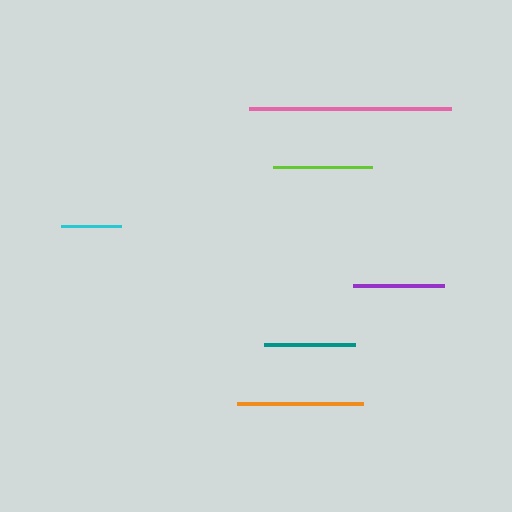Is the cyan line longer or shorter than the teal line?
The teal line is longer than the cyan line.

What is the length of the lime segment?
The lime segment is approximately 99 pixels long.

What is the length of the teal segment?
The teal segment is approximately 90 pixels long.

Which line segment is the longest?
The pink line is the longest at approximately 201 pixels.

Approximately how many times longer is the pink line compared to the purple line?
The pink line is approximately 2.2 times the length of the purple line.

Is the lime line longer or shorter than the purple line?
The lime line is longer than the purple line.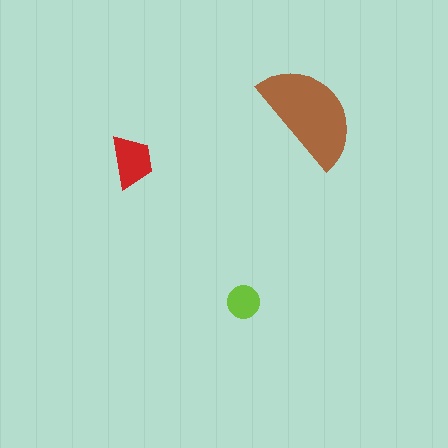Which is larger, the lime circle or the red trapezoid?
The red trapezoid.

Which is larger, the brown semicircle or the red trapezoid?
The brown semicircle.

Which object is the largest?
The brown semicircle.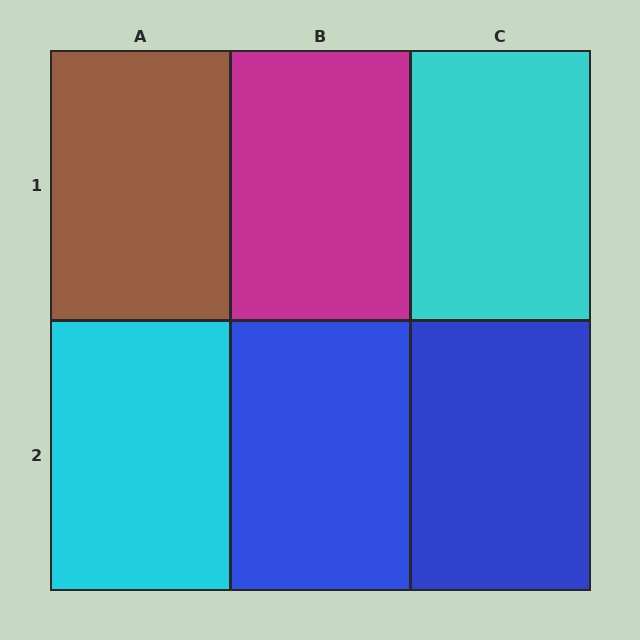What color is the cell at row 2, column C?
Blue.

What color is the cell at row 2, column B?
Blue.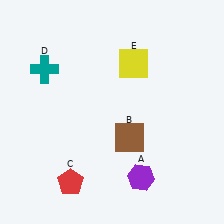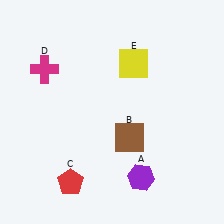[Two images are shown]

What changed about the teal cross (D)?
In Image 1, D is teal. In Image 2, it changed to magenta.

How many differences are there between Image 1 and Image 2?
There is 1 difference between the two images.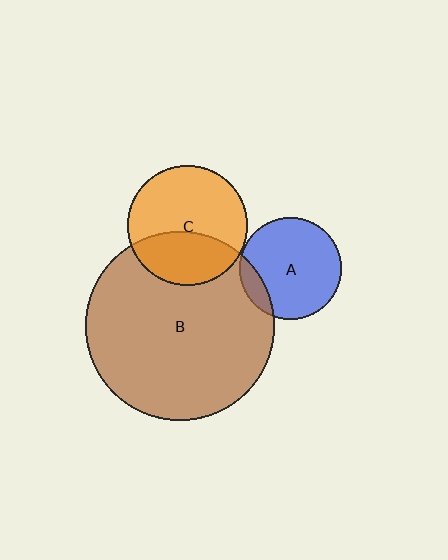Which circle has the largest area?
Circle B (brown).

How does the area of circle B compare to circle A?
Approximately 3.4 times.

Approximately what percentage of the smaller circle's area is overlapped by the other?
Approximately 10%.